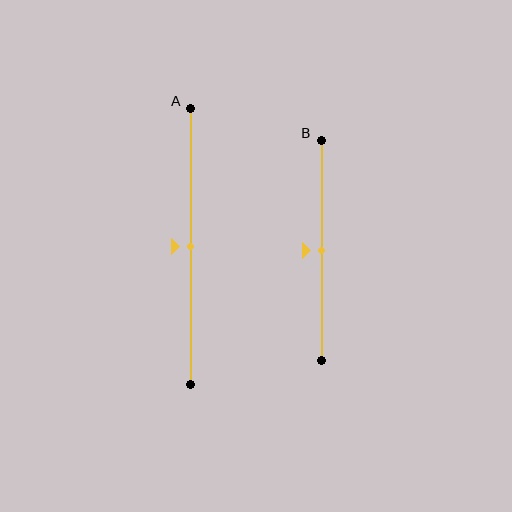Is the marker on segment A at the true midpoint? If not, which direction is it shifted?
Yes, the marker on segment A is at the true midpoint.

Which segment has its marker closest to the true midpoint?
Segment A has its marker closest to the true midpoint.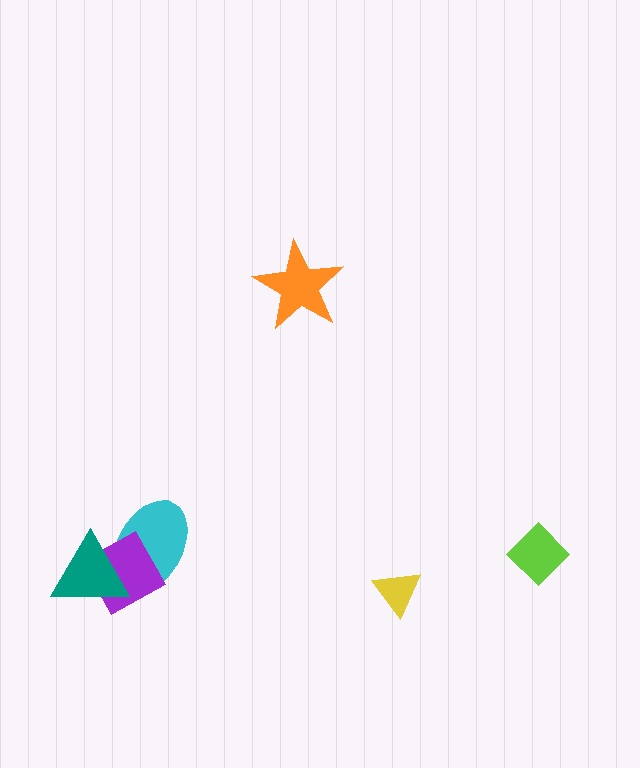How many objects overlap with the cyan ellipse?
2 objects overlap with the cyan ellipse.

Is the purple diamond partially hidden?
Yes, it is partially covered by another shape.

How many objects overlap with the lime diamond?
0 objects overlap with the lime diamond.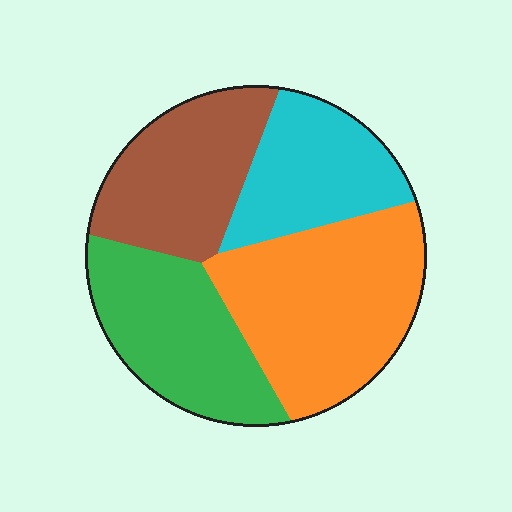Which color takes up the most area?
Orange, at roughly 35%.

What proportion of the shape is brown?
Brown takes up less than a quarter of the shape.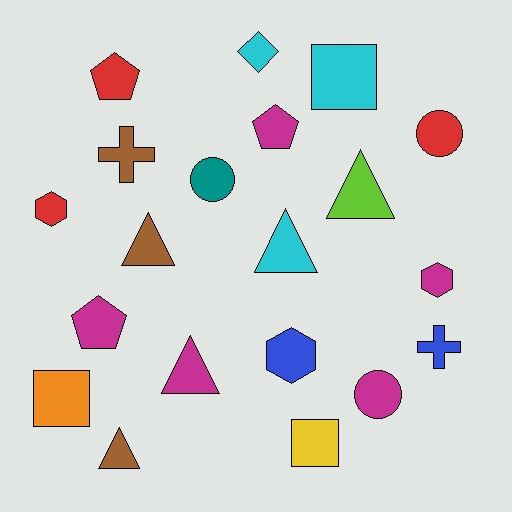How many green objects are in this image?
There are no green objects.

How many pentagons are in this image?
There are 3 pentagons.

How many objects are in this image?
There are 20 objects.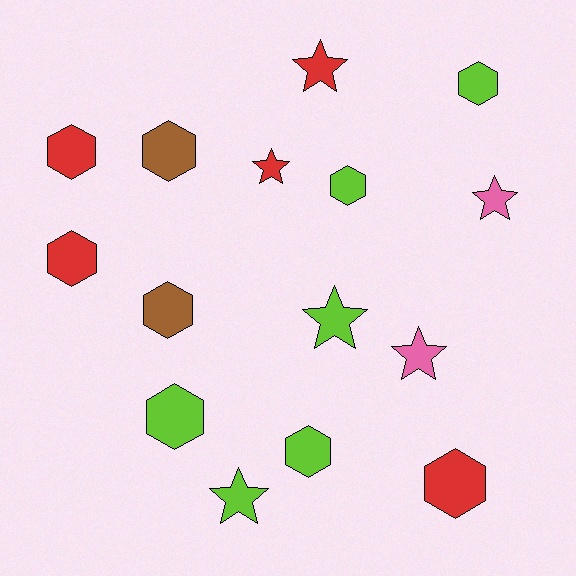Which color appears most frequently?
Lime, with 6 objects.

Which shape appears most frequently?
Hexagon, with 9 objects.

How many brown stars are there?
There are no brown stars.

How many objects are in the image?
There are 15 objects.